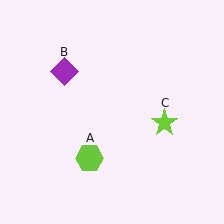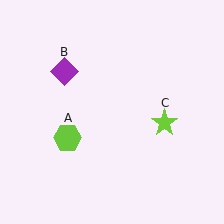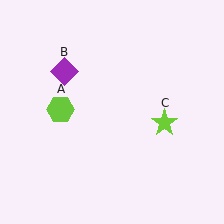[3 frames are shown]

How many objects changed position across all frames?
1 object changed position: lime hexagon (object A).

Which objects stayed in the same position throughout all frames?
Purple diamond (object B) and lime star (object C) remained stationary.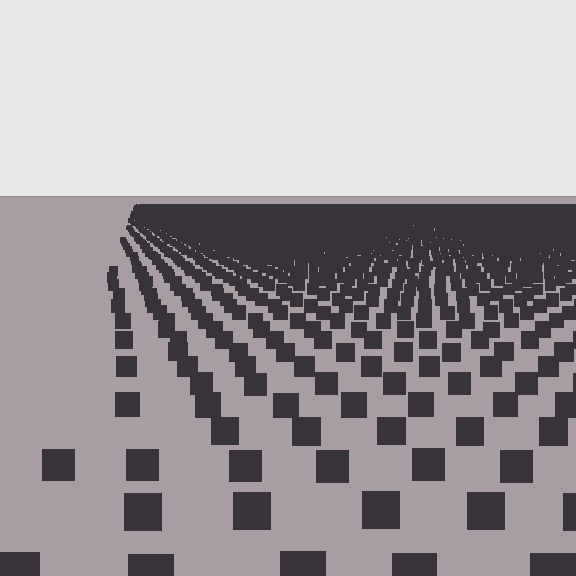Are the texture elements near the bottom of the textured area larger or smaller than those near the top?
Larger. Near the bottom, elements are closer to the viewer and appear at a bigger on-screen size.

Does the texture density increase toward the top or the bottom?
Density increases toward the top.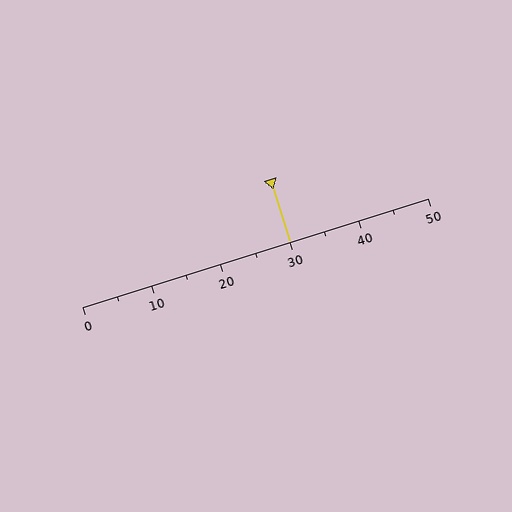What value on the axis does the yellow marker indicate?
The marker indicates approximately 30.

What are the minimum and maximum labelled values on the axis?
The axis runs from 0 to 50.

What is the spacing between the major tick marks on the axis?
The major ticks are spaced 10 apart.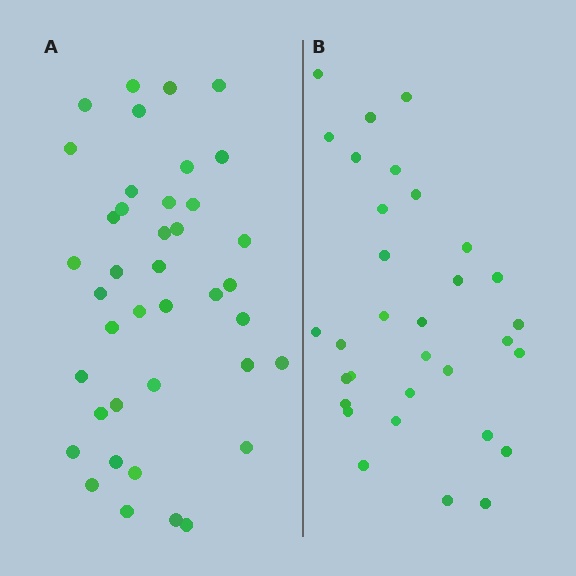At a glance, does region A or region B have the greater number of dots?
Region A (the left region) has more dots.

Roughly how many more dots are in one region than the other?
Region A has roughly 8 or so more dots than region B.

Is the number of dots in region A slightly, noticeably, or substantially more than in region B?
Region A has noticeably more, but not dramatically so. The ratio is roughly 1.2 to 1.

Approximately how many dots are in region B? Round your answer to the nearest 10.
About 30 dots. (The exact count is 32, which rounds to 30.)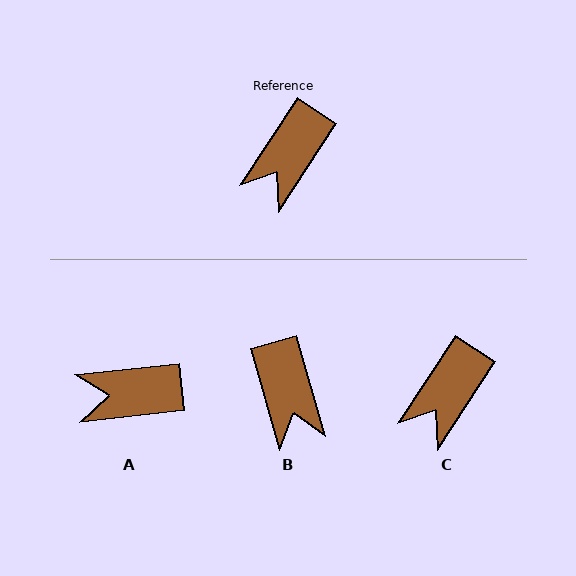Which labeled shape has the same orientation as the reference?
C.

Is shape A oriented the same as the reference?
No, it is off by about 50 degrees.